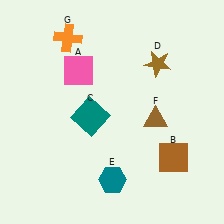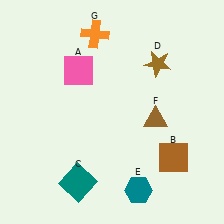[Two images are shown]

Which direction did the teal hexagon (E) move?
The teal hexagon (E) moved right.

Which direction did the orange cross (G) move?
The orange cross (G) moved right.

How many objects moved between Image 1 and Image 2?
3 objects moved between the two images.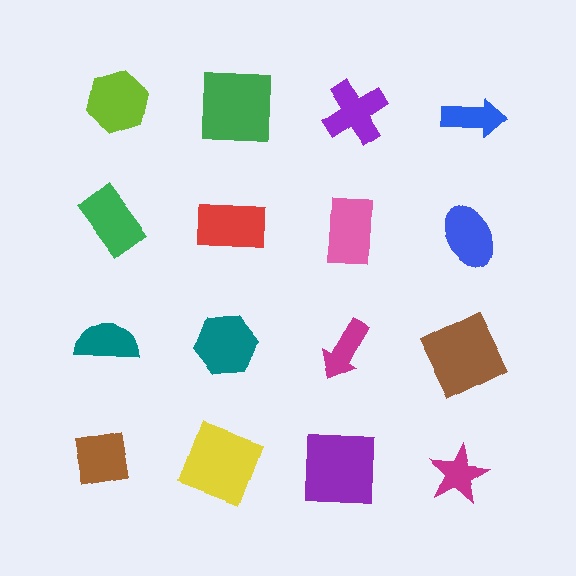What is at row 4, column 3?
A purple square.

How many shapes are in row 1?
4 shapes.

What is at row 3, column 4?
A brown square.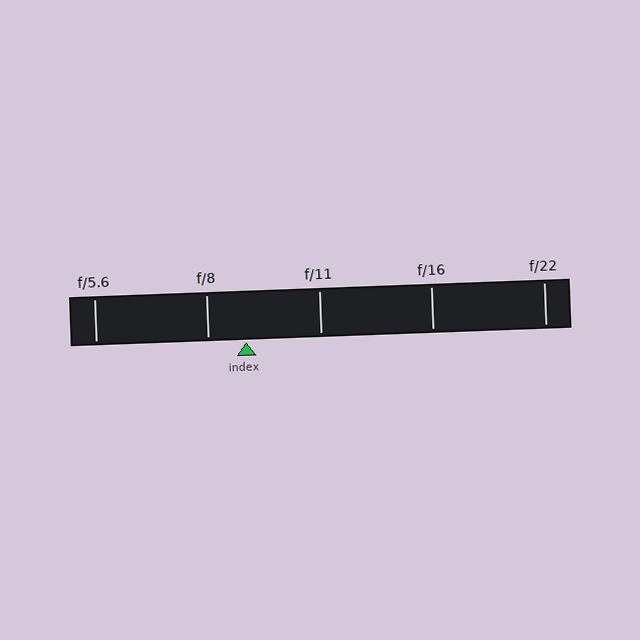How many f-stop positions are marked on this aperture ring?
There are 5 f-stop positions marked.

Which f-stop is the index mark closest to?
The index mark is closest to f/8.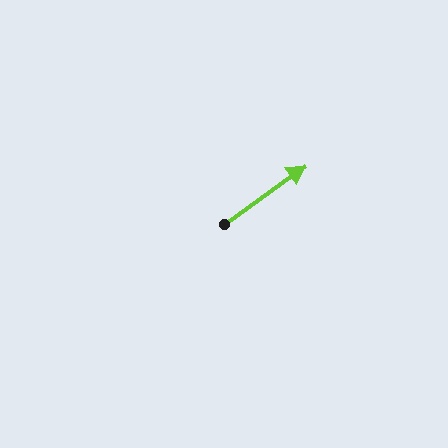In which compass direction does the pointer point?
Northeast.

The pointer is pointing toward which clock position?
Roughly 2 o'clock.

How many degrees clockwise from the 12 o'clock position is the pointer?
Approximately 54 degrees.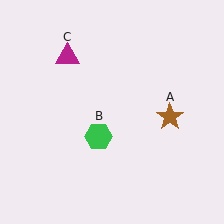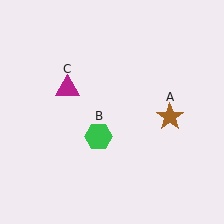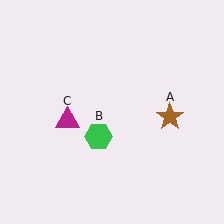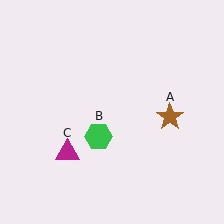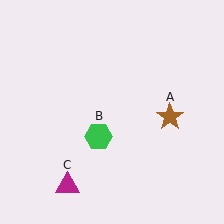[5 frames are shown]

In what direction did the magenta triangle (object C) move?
The magenta triangle (object C) moved down.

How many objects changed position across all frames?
1 object changed position: magenta triangle (object C).